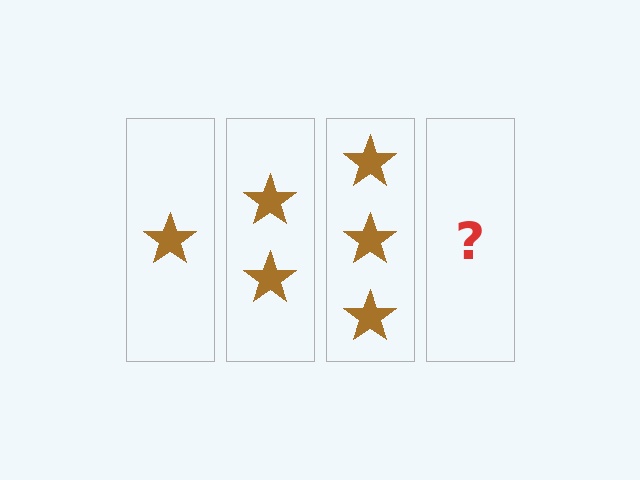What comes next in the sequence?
The next element should be 4 stars.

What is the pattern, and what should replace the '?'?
The pattern is that each step adds one more star. The '?' should be 4 stars.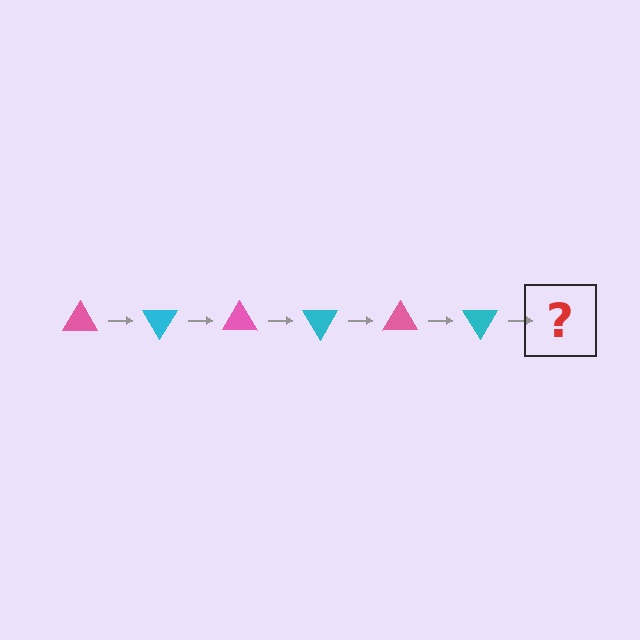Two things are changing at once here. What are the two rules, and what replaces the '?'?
The two rules are that it rotates 60 degrees each step and the color cycles through pink and cyan. The '?' should be a pink triangle, rotated 360 degrees from the start.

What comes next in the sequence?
The next element should be a pink triangle, rotated 360 degrees from the start.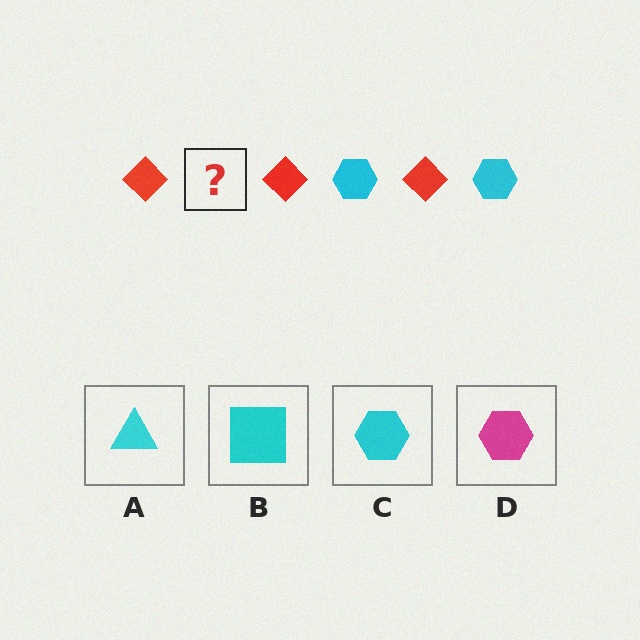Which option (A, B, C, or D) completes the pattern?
C.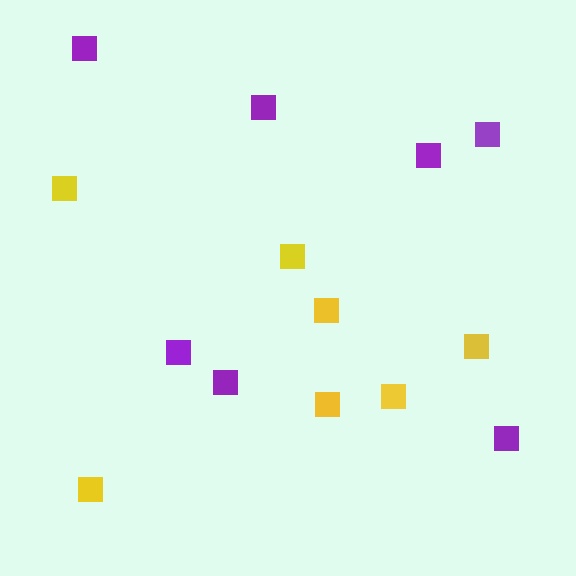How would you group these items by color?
There are 2 groups: one group of purple squares (7) and one group of yellow squares (7).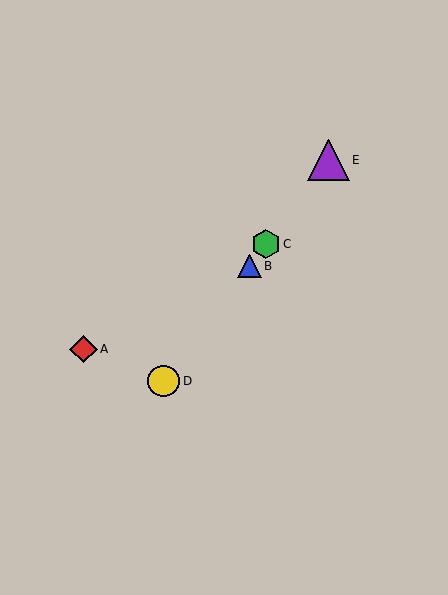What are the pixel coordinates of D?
Object D is at (164, 381).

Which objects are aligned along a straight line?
Objects B, C, D, E are aligned along a straight line.